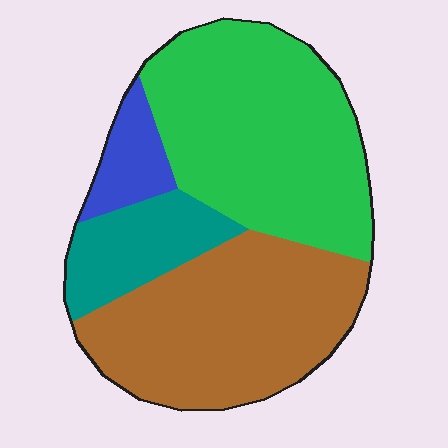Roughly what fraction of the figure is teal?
Teal covers roughly 15% of the figure.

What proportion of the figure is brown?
Brown covers about 40% of the figure.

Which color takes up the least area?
Blue, at roughly 5%.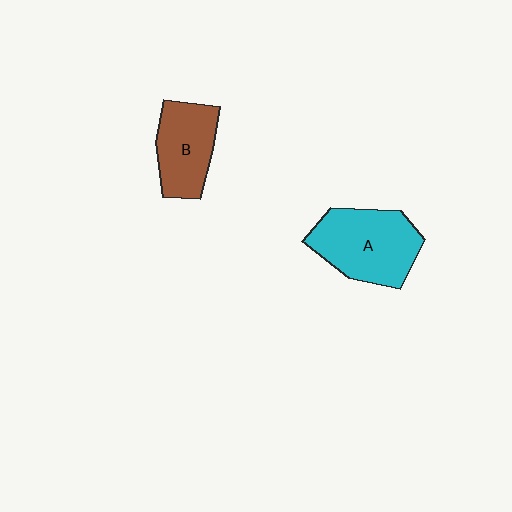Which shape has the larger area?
Shape A (cyan).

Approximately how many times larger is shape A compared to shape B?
Approximately 1.4 times.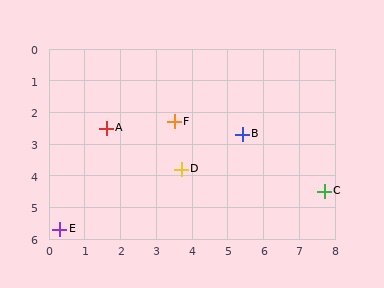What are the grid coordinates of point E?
Point E is at approximately (0.3, 5.7).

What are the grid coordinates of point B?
Point B is at approximately (5.4, 2.7).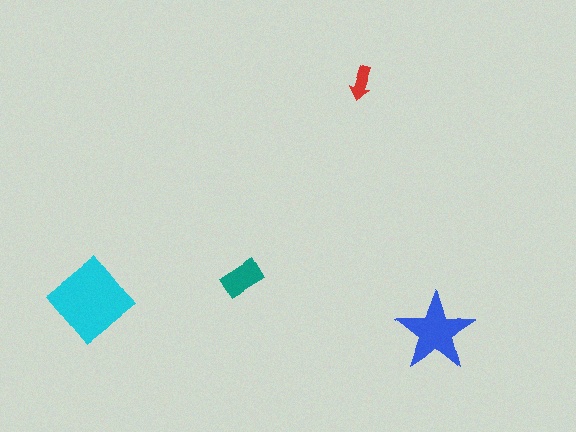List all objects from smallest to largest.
The red arrow, the teal rectangle, the blue star, the cyan diamond.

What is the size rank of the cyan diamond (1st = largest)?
1st.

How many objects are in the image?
There are 4 objects in the image.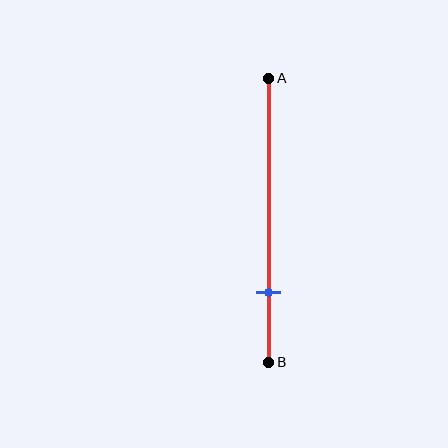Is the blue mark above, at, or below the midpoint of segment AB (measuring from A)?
The blue mark is below the midpoint of segment AB.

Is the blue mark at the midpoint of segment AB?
No, the mark is at about 75% from A, not at the 50% midpoint.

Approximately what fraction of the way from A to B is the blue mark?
The blue mark is approximately 75% of the way from A to B.